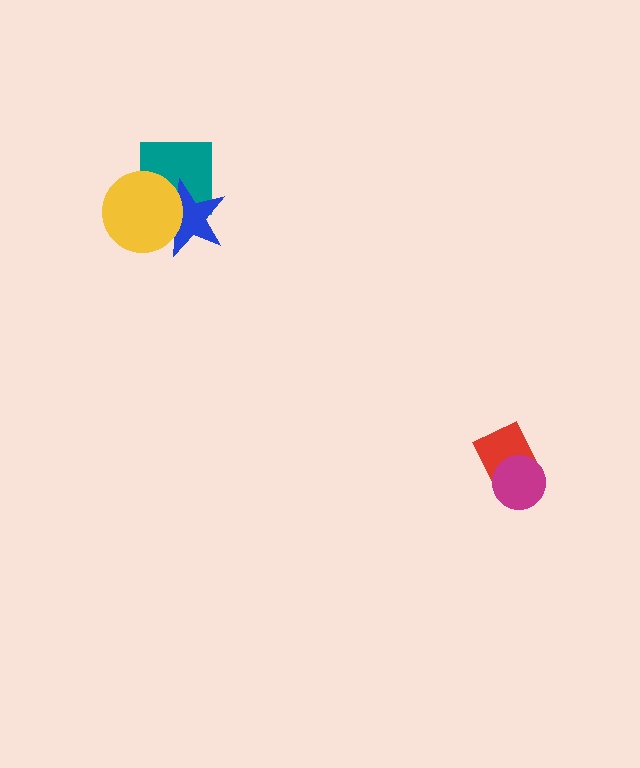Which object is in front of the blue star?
The yellow circle is in front of the blue star.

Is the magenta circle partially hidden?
No, no other shape covers it.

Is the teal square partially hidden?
Yes, it is partially covered by another shape.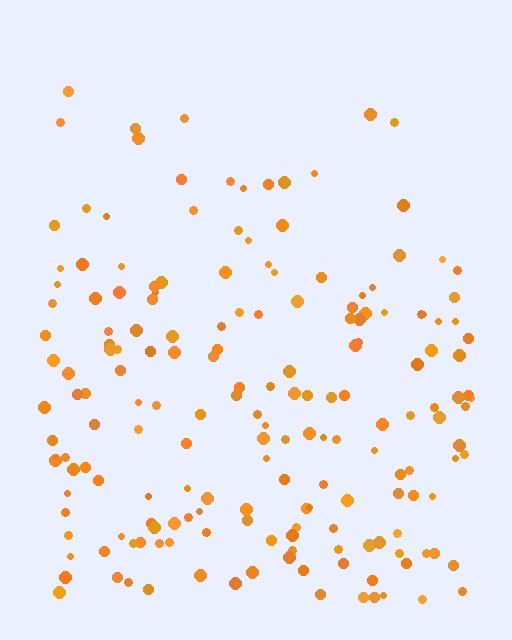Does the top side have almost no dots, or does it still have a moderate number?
Still a moderate number, just noticeably fewer than the bottom.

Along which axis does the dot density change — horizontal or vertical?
Vertical.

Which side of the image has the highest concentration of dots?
The bottom.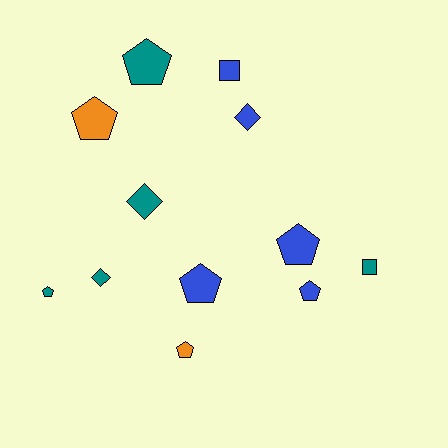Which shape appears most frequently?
Pentagon, with 7 objects.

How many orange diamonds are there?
There are no orange diamonds.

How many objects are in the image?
There are 12 objects.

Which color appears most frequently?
Teal, with 5 objects.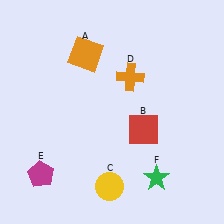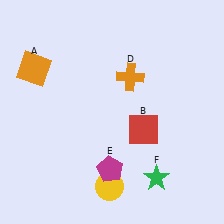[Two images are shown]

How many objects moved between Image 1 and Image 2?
2 objects moved between the two images.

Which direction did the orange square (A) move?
The orange square (A) moved left.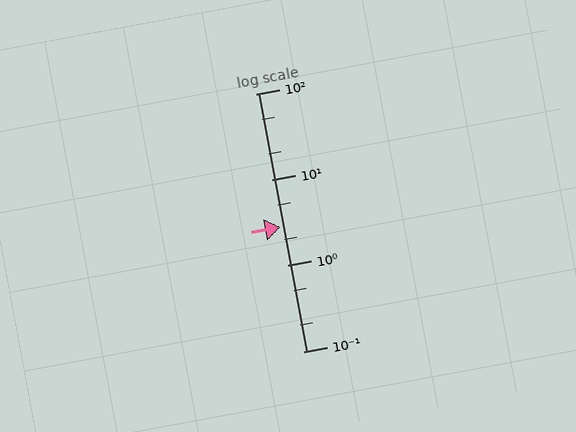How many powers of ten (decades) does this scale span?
The scale spans 3 decades, from 0.1 to 100.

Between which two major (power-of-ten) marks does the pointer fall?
The pointer is between 1 and 10.